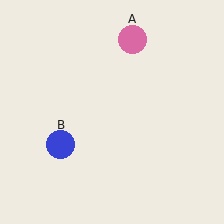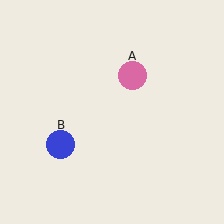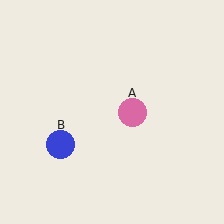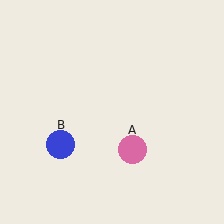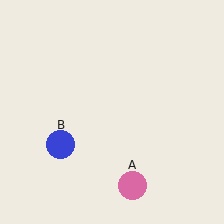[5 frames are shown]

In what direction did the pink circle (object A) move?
The pink circle (object A) moved down.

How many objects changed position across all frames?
1 object changed position: pink circle (object A).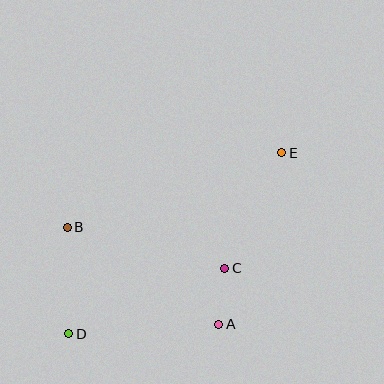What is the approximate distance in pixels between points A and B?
The distance between A and B is approximately 180 pixels.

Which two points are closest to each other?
Points A and C are closest to each other.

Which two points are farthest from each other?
Points D and E are farthest from each other.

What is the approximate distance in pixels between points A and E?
The distance between A and E is approximately 183 pixels.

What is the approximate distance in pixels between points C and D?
The distance between C and D is approximately 169 pixels.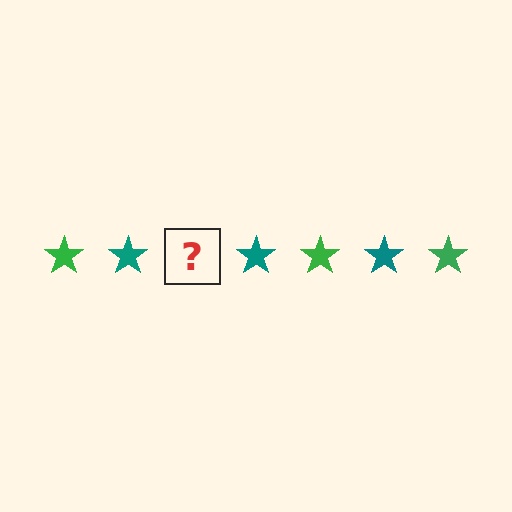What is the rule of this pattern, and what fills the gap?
The rule is that the pattern cycles through green, teal stars. The gap should be filled with a green star.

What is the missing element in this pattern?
The missing element is a green star.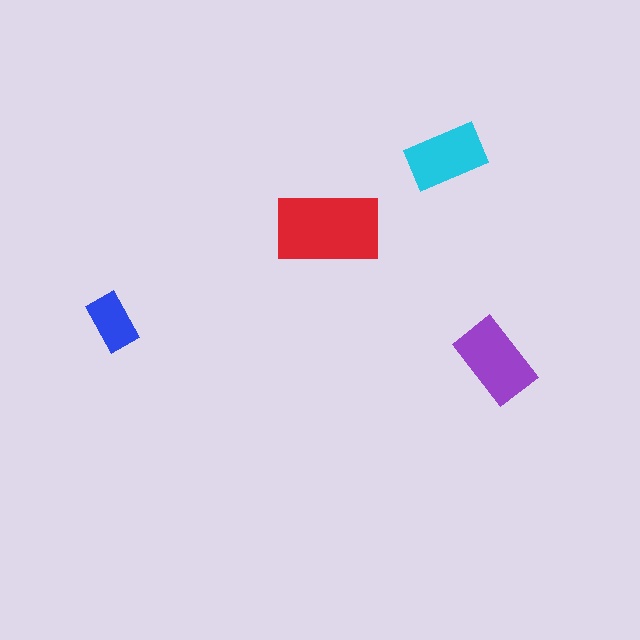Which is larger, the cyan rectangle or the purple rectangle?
The purple one.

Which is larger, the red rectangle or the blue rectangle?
The red one.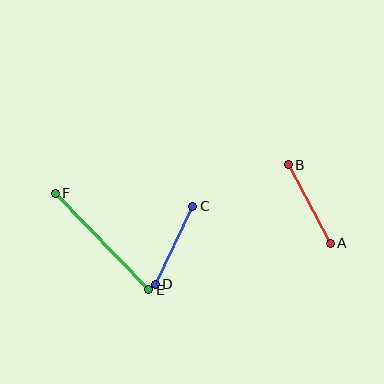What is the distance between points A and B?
The distance is approximately 89 pixels.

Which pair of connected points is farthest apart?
Points E and F are farthest apart.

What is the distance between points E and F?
The distance is approximately 134 pixels.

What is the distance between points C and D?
The distance is approximately 86 pixels.